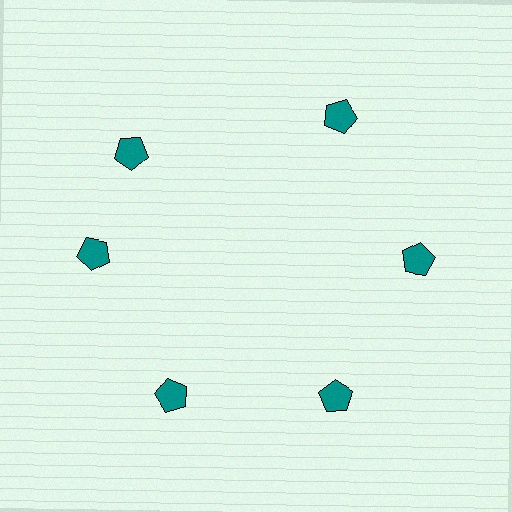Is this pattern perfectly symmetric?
No. The 6 teal pentagons are arranged in a ring, but one element near the 11 o'clock position is rotated out of alignment along the ring, breaking the 6-fold rotational symmetry.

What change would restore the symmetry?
The symmetry would be restored by rotating it back into even spacing with its neighbors so that all 6 pentagons sit at equal angles and equal distance from the center.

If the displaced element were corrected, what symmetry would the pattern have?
It would have 6-fold rotational symmetry — the pattern would map onto itself every 60 degrees.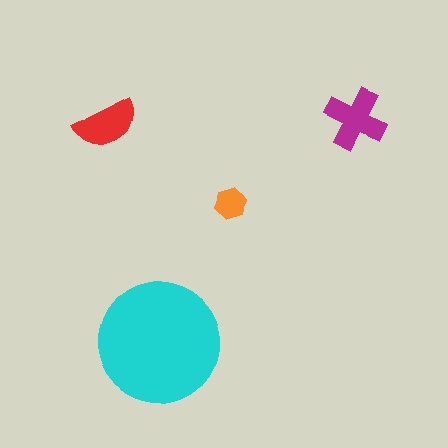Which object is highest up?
The magenta cross is topmost.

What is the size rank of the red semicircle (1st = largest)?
3rd.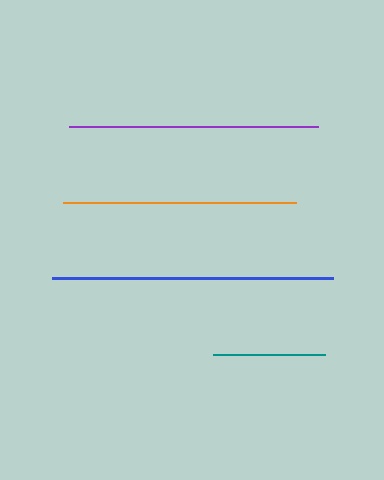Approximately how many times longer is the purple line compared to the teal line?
The purple line is approximately 2.2 times the length of the teal line.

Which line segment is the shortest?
The teal line is the shortest at approximately 113 pixels.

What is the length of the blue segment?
The blue segment is approximately 280 pixels long.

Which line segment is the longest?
The blue line is the longest at approximately 280 pixels.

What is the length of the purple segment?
The purple segment is approximately 248 pixels long.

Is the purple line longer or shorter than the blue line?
The blue line is longer than the purple line.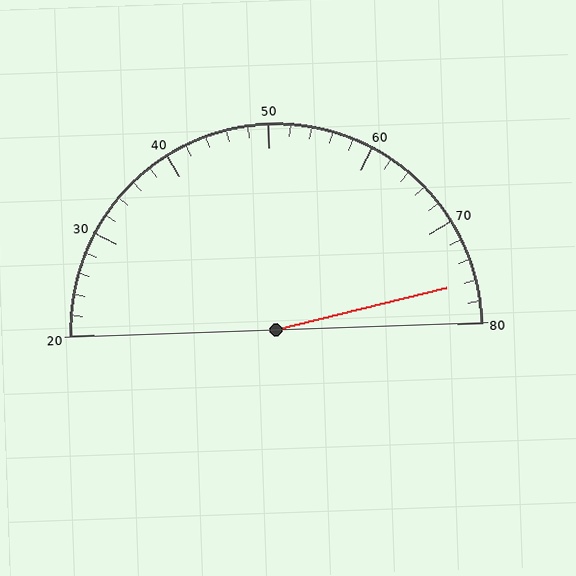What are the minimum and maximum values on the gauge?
The gauge ranges from 20 to 80.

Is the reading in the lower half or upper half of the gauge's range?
The reading is in the upper half of the range (20 to 80).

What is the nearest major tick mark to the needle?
The nearest major tick mark is 80.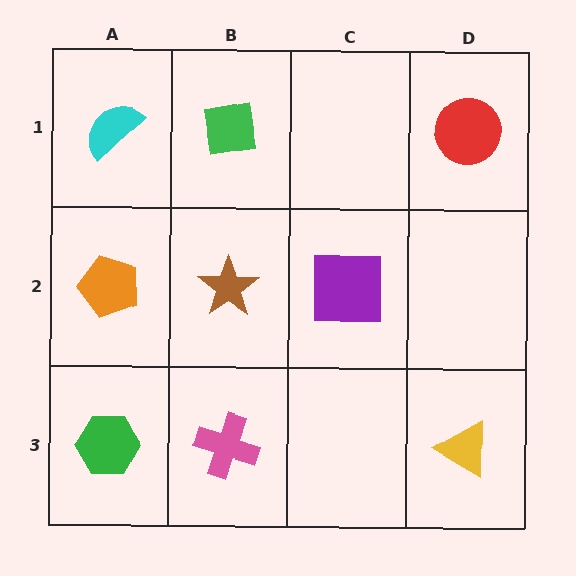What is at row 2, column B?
A brown star.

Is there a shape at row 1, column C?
No, that cell is empty.